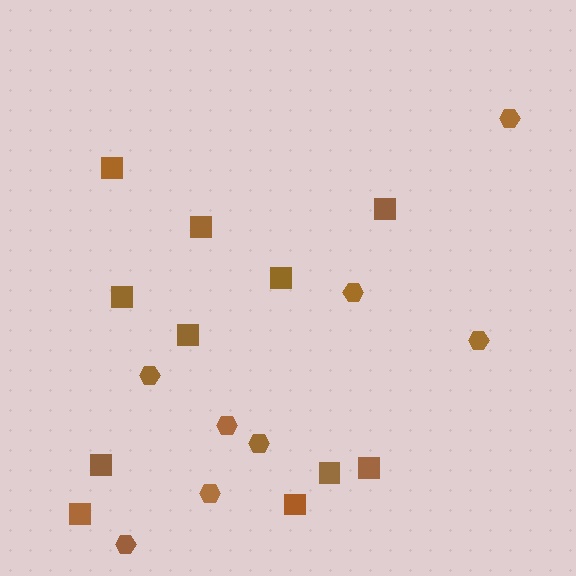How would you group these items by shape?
There are 2 groups: one group of squares (11) and one group of hexagons (8).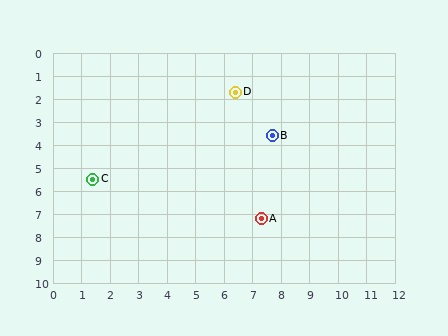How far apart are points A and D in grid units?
Points A and D are about 5.6 grid units apart.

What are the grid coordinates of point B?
Point B is at approximately (7.7, 3.6).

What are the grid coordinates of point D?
Point D is at approximately (6.4, 1.7).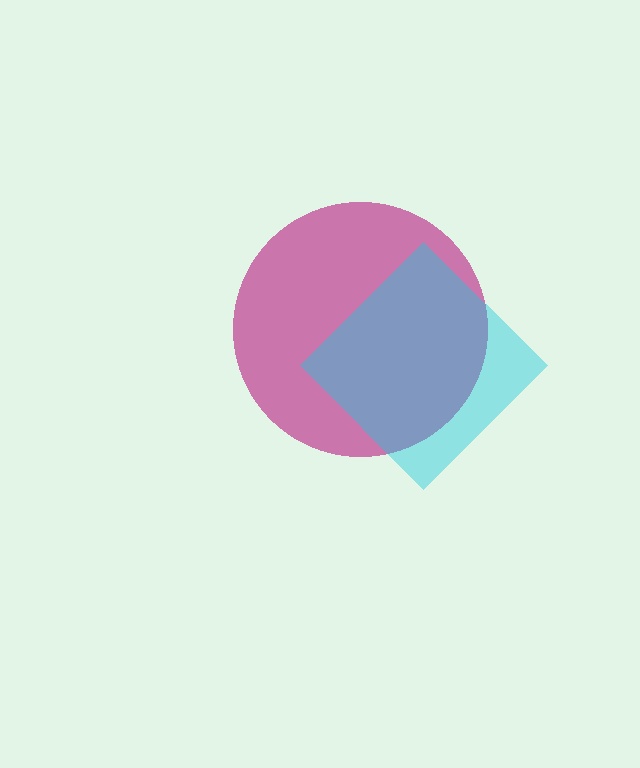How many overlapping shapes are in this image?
There are 2 overlapping shapes in the image.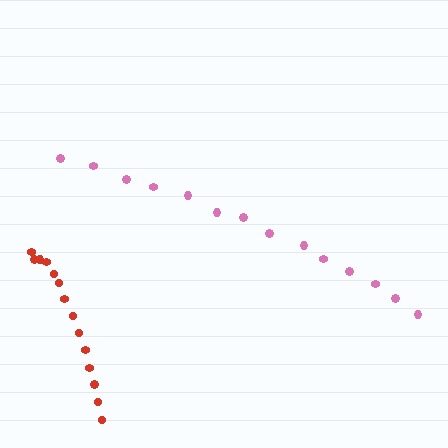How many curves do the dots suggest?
There are 2 distinct paths.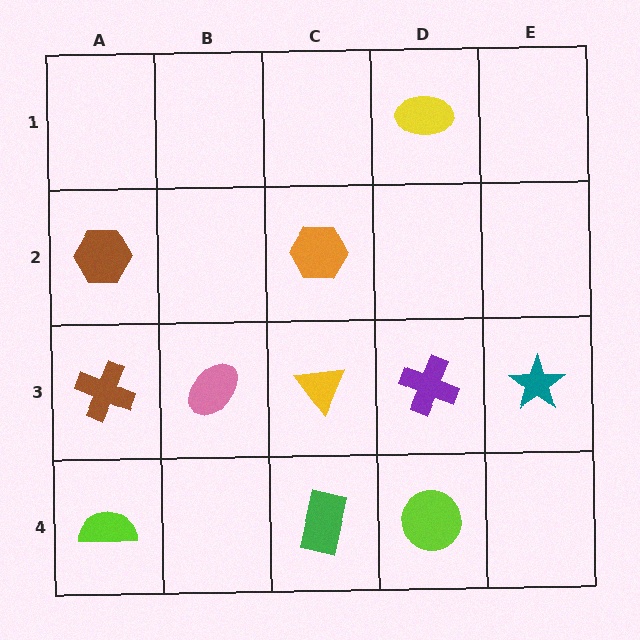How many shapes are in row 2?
2 shapes.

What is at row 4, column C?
A green rectangle.